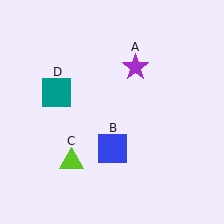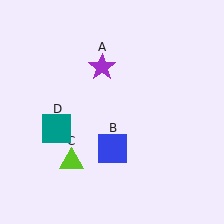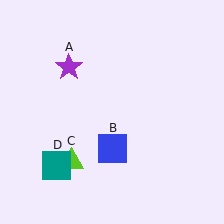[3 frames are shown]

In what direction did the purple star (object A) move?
The purple star (object A) moved left.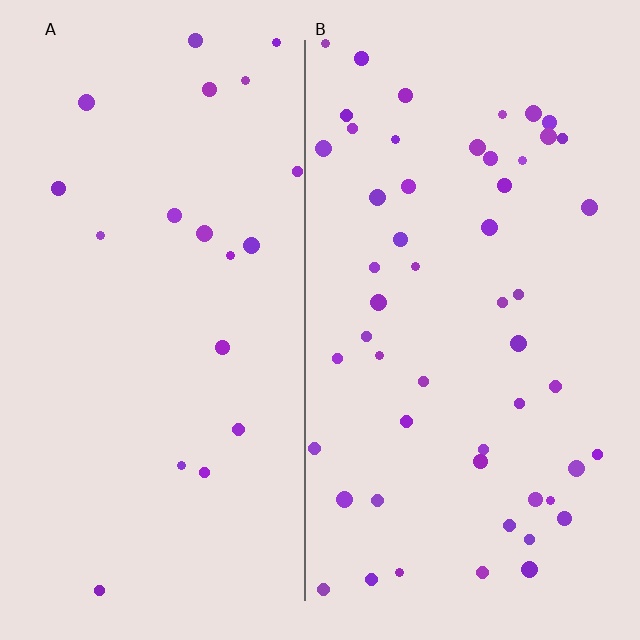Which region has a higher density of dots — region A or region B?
B (the right).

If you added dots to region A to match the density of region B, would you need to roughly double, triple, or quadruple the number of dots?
Approximately triple.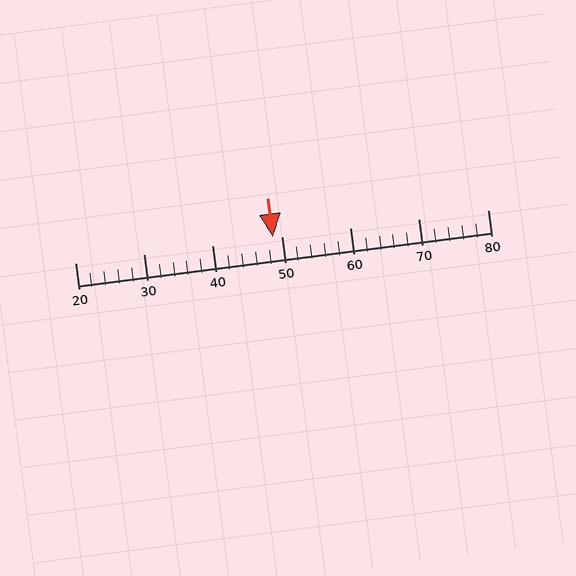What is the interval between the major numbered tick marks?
The major tick marks are spaced 10 units apart.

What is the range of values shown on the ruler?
The ruler shows values from 20 to 80.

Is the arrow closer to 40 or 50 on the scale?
The arrow is closer to 50.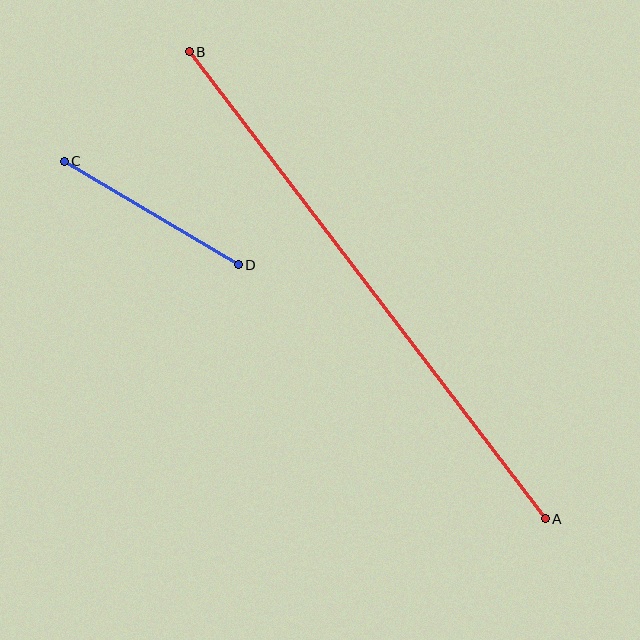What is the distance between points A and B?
The distance is approximately 587 pixels.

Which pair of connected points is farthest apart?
Points A and B are farthest apart.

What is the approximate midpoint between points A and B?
The midpoint is at approximately (367, 285) pixels.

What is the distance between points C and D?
The distance is approximately 202 pixels.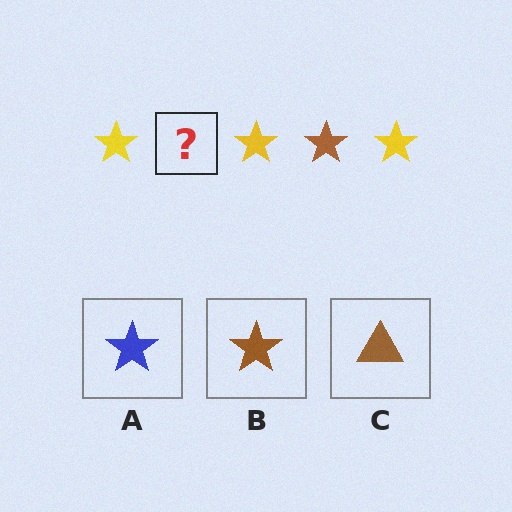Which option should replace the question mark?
Option B.